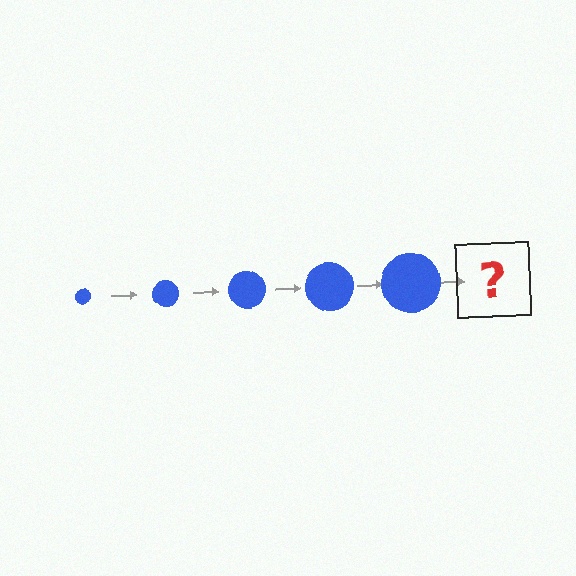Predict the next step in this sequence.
The next step is a blue circle, larger than the previous one.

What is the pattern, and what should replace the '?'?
The pattern is that the circle gets progressively larger each step. The '?' should be a blue circle, larger than the previous one.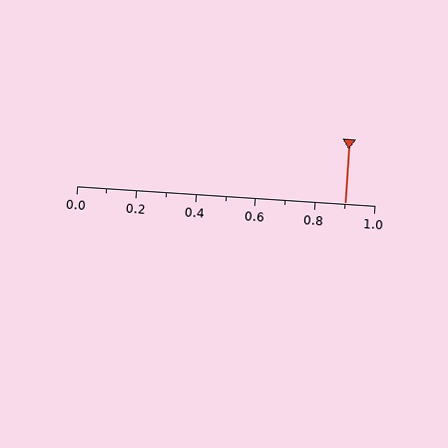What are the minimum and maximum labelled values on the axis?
The axis runs from 0.0 to 1.0.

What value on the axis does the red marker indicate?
The marker indicates approximately 0.9.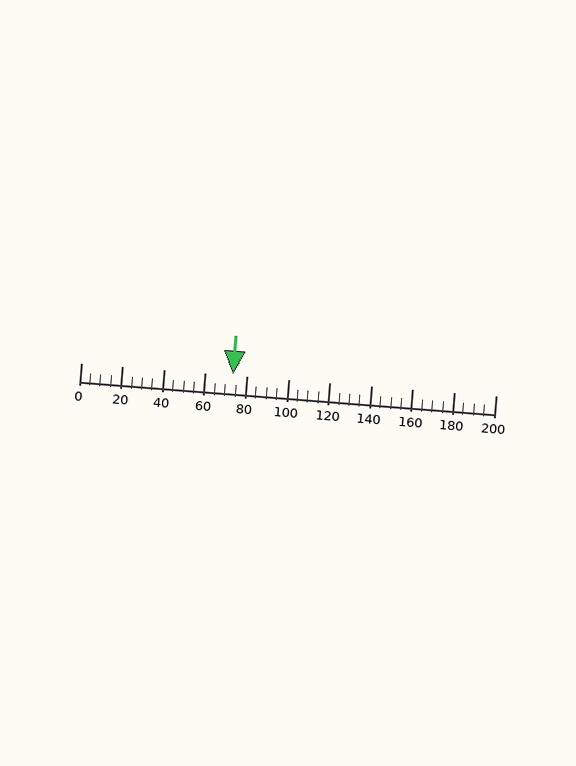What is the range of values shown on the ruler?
The ruler shows values from 0 to 200.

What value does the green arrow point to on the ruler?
The green arrow points to approximately 73.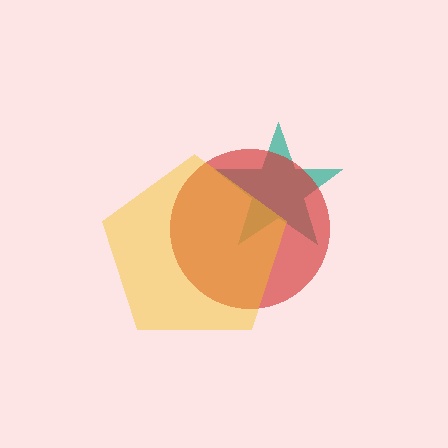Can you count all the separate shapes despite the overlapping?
Yes, there are 3 separate shapes.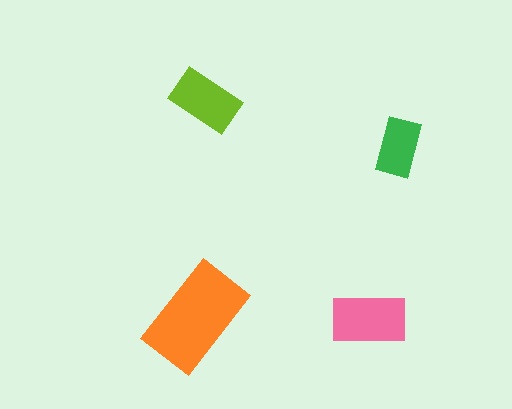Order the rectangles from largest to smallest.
the orange one, the pink one, the lime one, the green one.